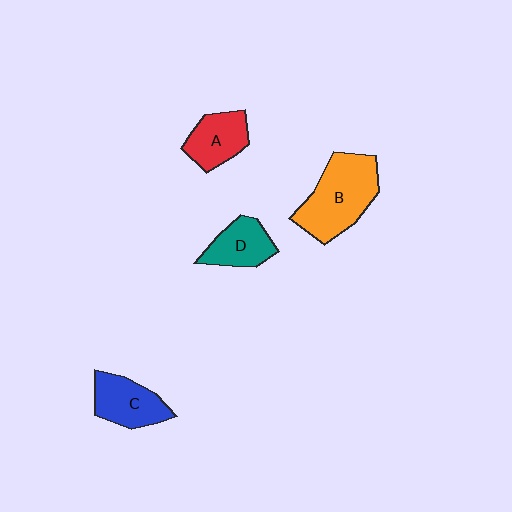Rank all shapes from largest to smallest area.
From largest to smallest: B (orange), C (blue), A (red), D (teal).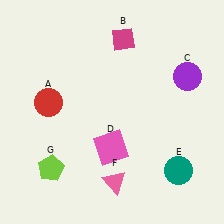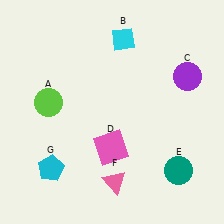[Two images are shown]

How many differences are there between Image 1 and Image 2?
There are 3 differences between the two images.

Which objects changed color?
A changed from red to lime. B changed from magenta to cyan. G changed from lime to cyan.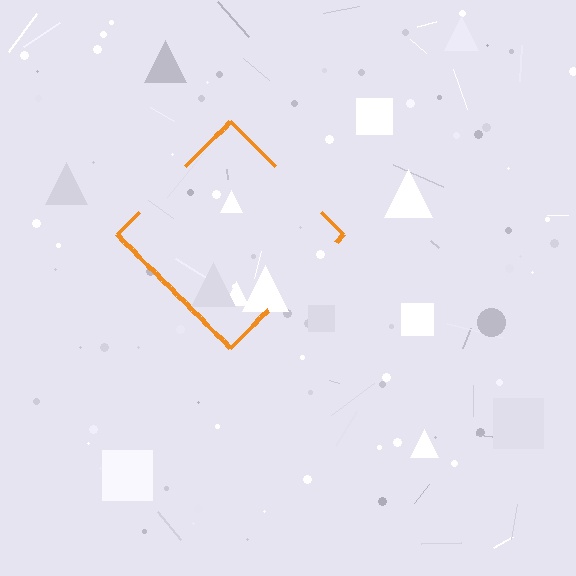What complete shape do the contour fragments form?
The contour fragments form a diamond.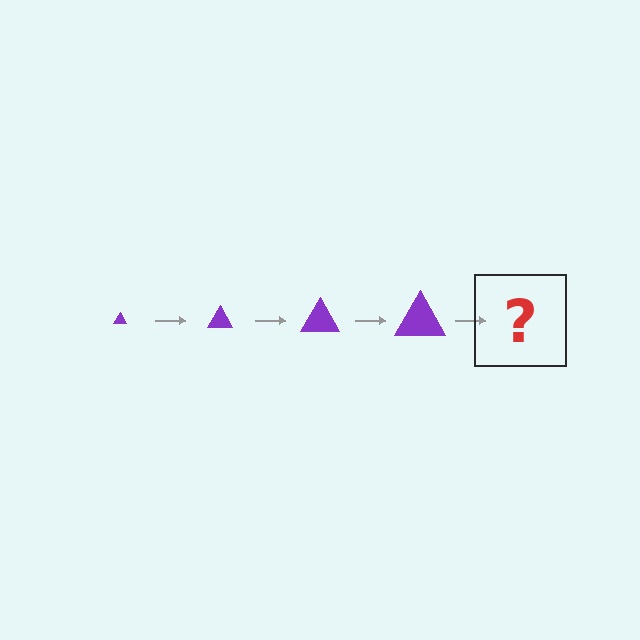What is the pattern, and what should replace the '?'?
The pattern is that the triangle gets progressively larger each step. The '?' should be a purple triangle, larger than the previous one.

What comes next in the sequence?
The next element should be a purple triangle, larger than the previous one.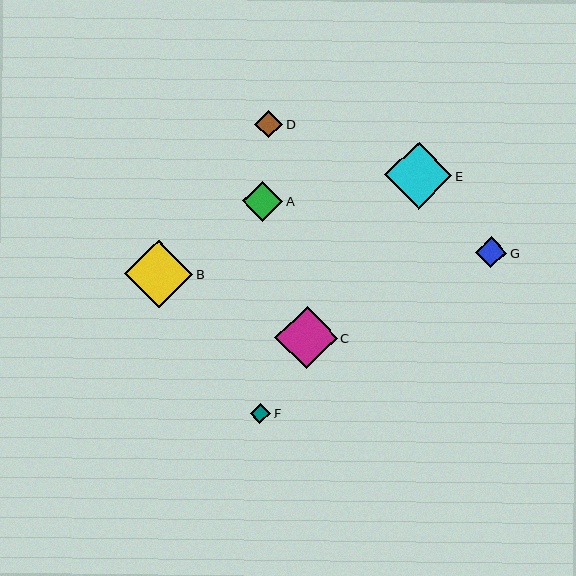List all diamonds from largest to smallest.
From largest to smallest: B, E, C, A, G, D, F.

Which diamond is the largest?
Diamond B is the largest with a size of approximately 68 pixels.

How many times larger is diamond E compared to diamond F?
Diamond E is approximately 3.3 times the size of diamond F.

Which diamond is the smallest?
Diamond F is the smallest with a size of approximately 20 pixels.